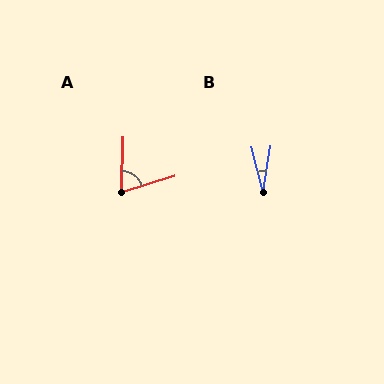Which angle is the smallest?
B, at approximately 24 degrees.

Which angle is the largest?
A, at approximately 72 degrees.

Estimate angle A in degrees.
Approximately 72 degrees.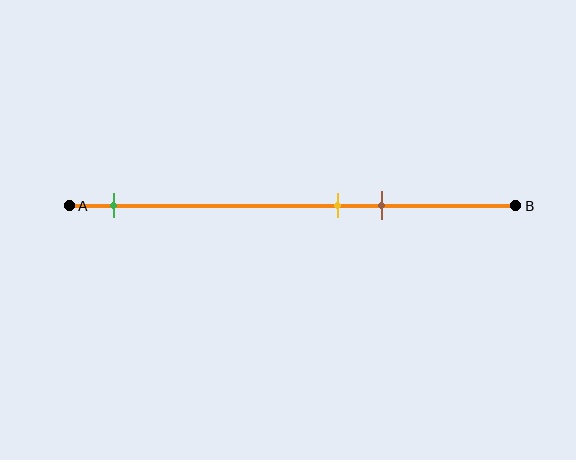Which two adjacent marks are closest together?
The yellow and brown marks are the closest adjacent pair.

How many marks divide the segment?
There are 3 marks dividing the segment.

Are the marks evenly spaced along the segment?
No, the marks are not evenly spaced.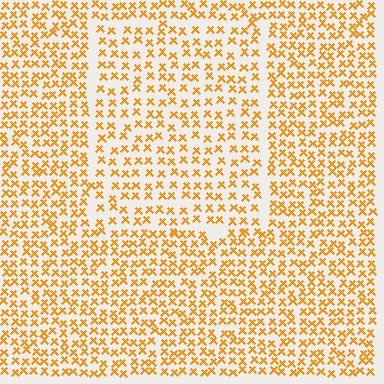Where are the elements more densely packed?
The elements are more densely packed outside the rectangle boundary.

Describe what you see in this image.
The image contains small orange elements arranged at two different densities. A rectangle-shaped region is visible where the elements are less densely packed than the surrounding area.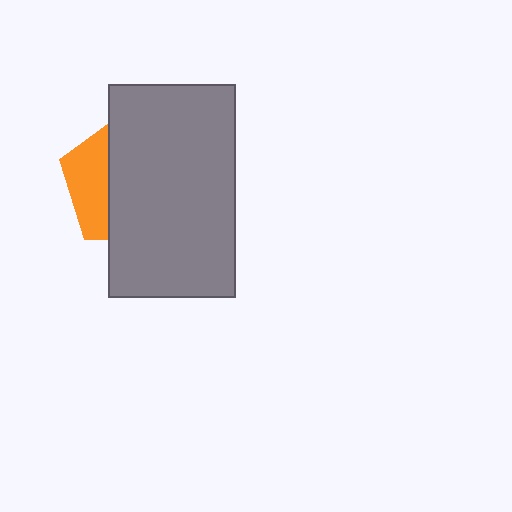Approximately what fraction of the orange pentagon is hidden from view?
Roughly 69% of the orange pentagon is hidden behind the gray rectangle.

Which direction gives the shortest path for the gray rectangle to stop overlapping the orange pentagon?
Moving right gives the shortest separation.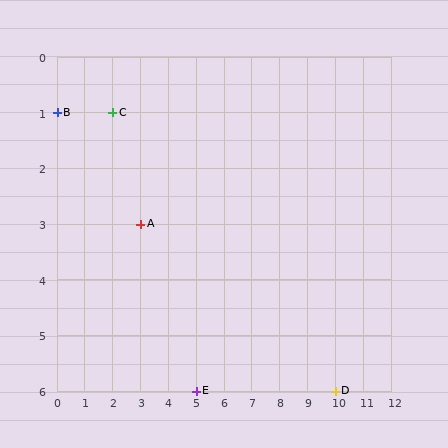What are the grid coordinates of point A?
Point A is at grid coordinates (3, 3).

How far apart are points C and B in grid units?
Points C and B are 2 columns apart.